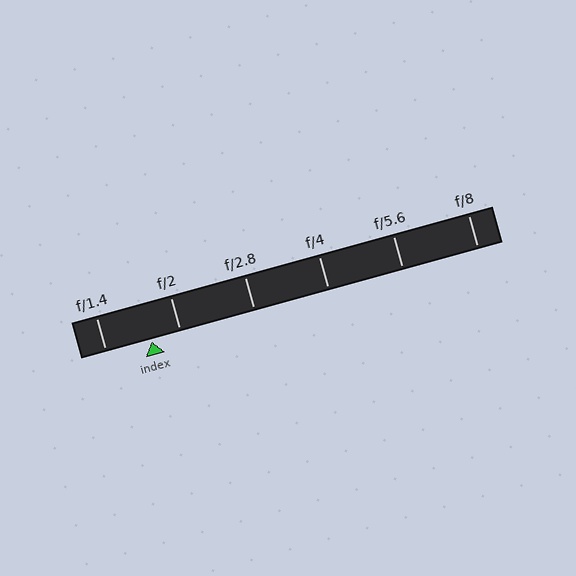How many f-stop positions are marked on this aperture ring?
There are 6 f-stop positions marked.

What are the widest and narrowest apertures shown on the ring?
The widest aperture shown is f/1.4 and the narrowest is f/8.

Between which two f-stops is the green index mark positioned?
The index mark is between f/1.4 and f/2.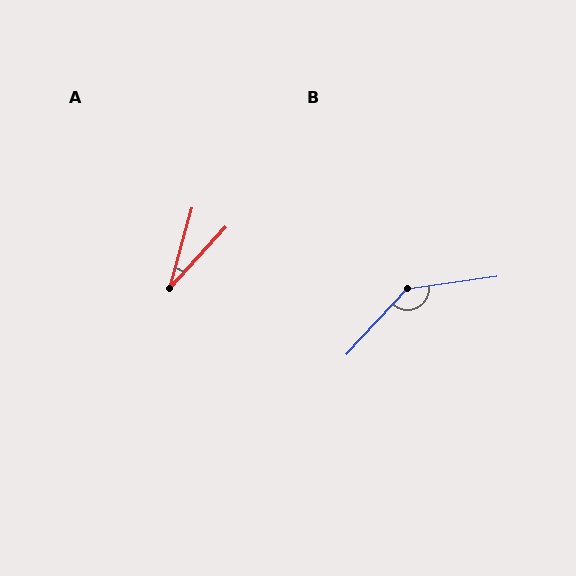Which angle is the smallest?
A, at approximately 27 degrees.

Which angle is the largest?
B, at approximately 140 degrees.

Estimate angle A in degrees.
Approximately 27 degrees.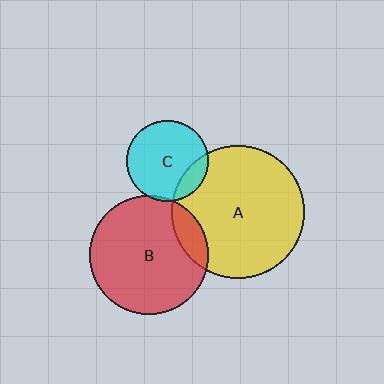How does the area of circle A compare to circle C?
Approximately 2.6 times.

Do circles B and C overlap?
Yes.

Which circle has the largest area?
Circle A (yellow).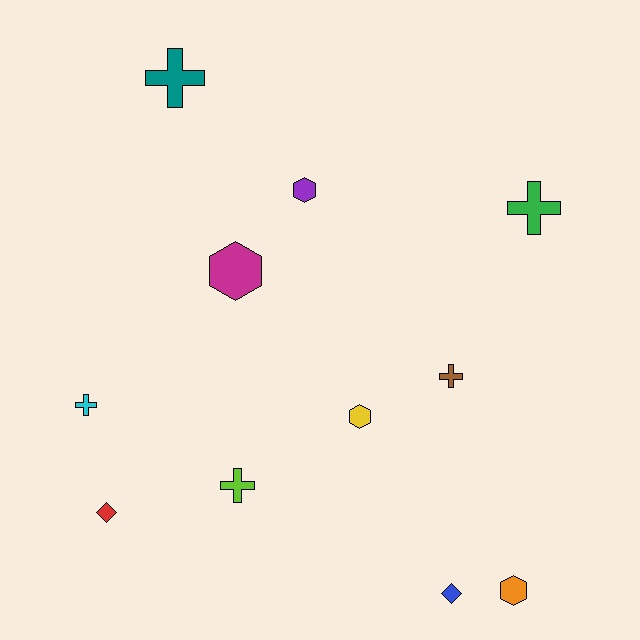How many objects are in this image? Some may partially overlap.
There are 11 objects.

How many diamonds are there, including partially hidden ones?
There are 2 diamonds.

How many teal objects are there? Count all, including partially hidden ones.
There is 1 teal object.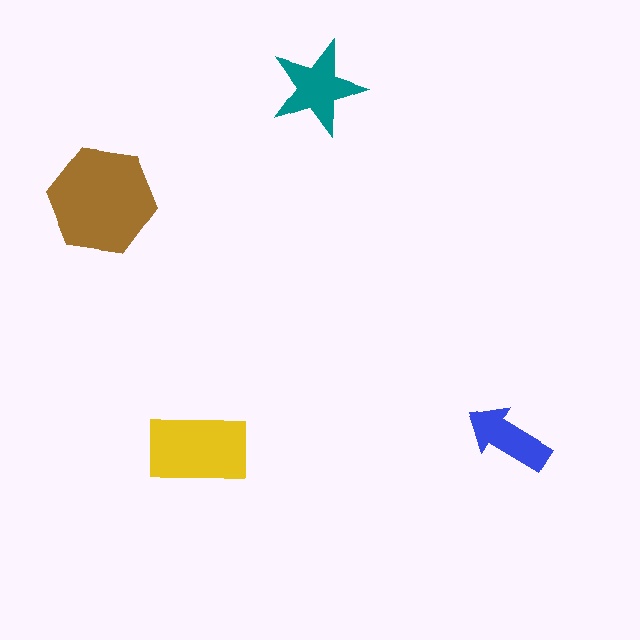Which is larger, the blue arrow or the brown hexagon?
The brown hexagon.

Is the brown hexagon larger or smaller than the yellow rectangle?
Larger.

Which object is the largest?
The brown hexagon.